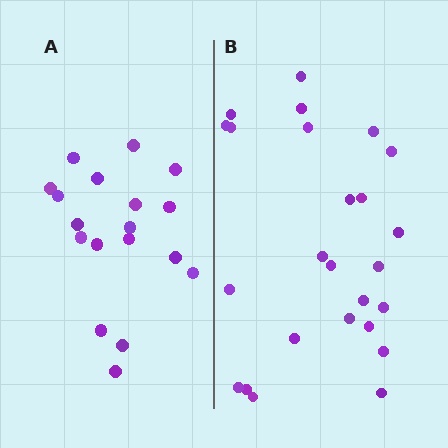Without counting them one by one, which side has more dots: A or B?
Region B (the right region) has more dots.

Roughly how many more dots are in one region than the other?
Region B has roughly 8 or so more dots than region A.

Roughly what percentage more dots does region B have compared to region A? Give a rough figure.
About 40% more.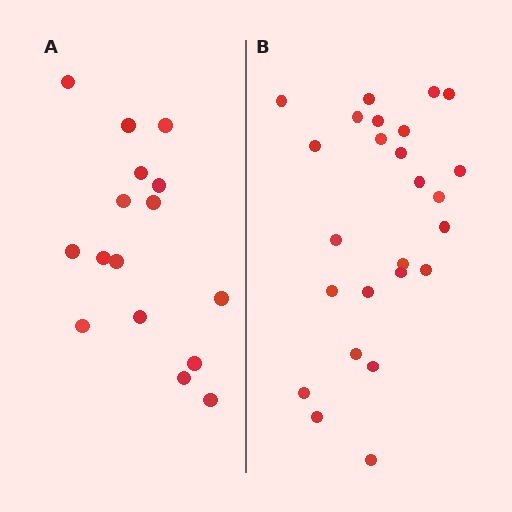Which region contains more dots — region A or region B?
Region B (the right region) has more dots.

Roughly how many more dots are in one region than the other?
Region B has roughly 8 or so more dots than region A.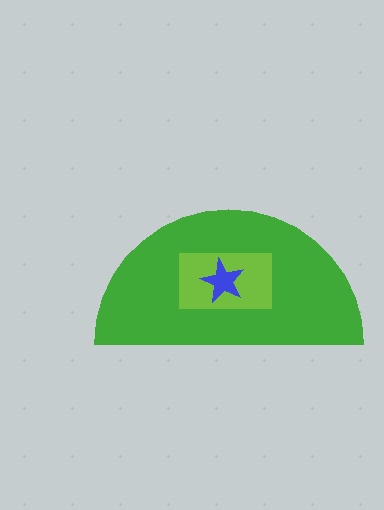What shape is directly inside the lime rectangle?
The blue star.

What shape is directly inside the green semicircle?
The lime rectangle.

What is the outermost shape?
The green semicircle.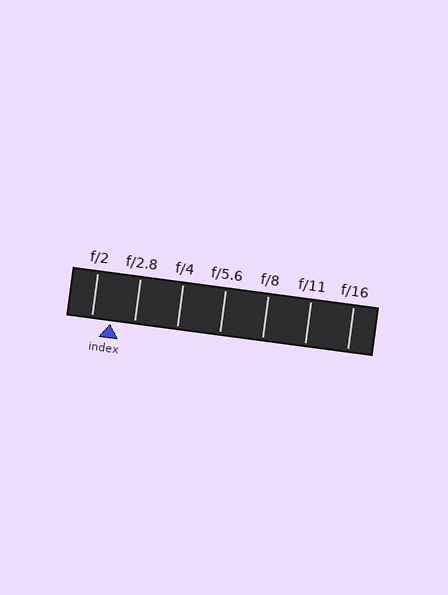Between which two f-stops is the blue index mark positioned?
The index mark is between f/2 and f/2.8.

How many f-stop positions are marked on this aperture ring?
There are 7 f-stop positions marked.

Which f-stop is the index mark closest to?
The index mark is closest to f/2.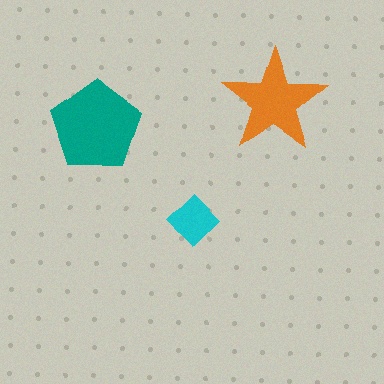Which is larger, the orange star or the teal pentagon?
The teal pentagon.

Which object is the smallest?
The cyan diamond.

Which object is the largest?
The teal pentagon.